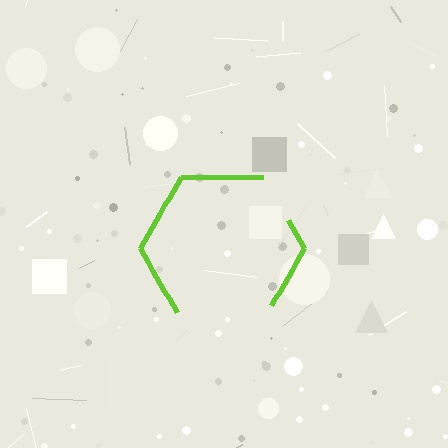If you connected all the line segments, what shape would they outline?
They would outline a hexagon.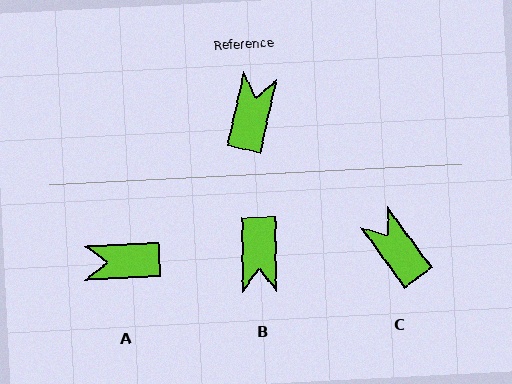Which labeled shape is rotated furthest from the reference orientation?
B, about 166 degrees away.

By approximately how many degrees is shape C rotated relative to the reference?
Approximately 49 degrees counter-clockwise.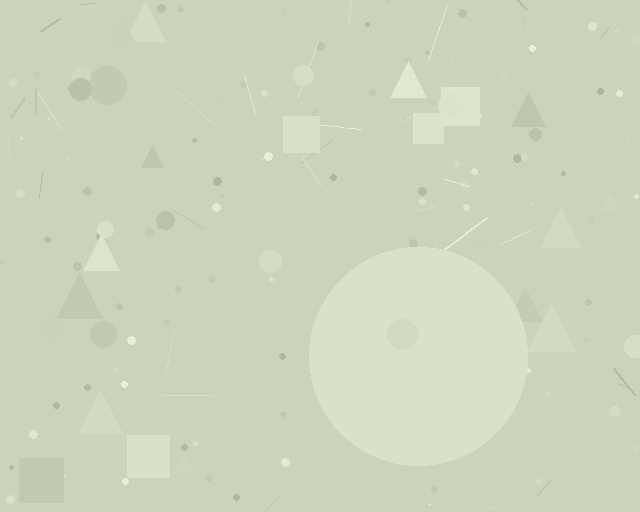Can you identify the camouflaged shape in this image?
The camouflaged shape is a circle.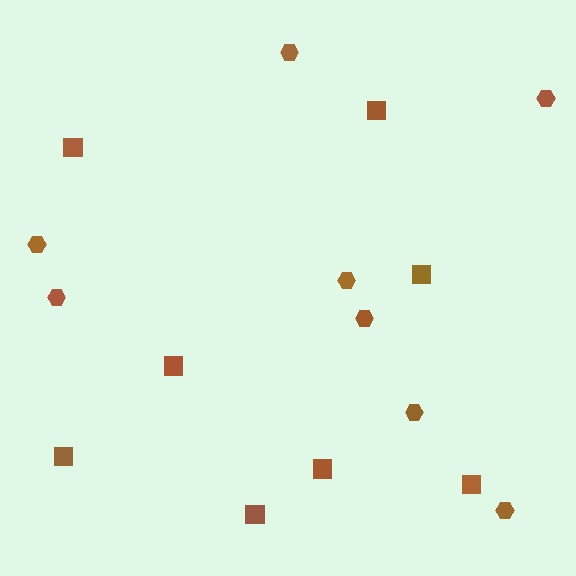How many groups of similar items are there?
There are 2 groups: one group of squares (8) and one group of hexagons (8).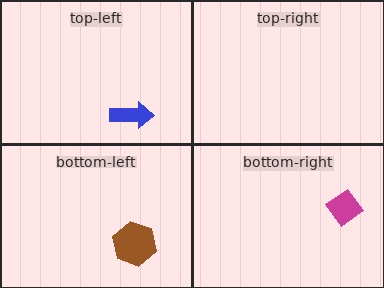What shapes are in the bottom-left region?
The brown hexagon.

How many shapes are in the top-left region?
1.